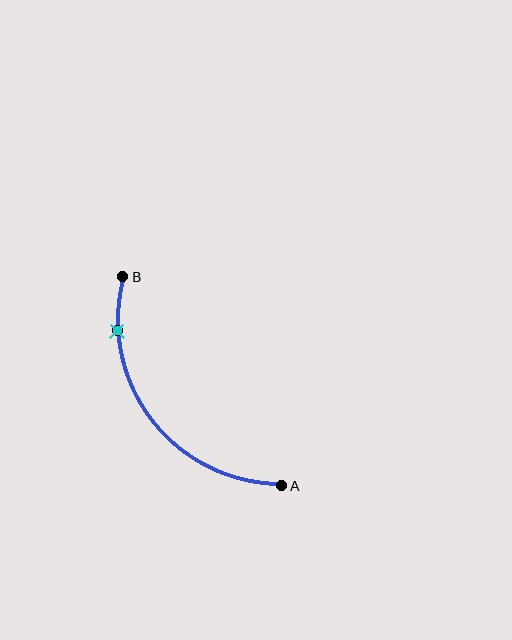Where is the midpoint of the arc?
The arc midpoint is the point on the curve farthest from the straight line joining A and B. It sits below and to the left of that line.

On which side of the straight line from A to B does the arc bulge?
The arc bulges below and to the left of the straight line connecting A and B.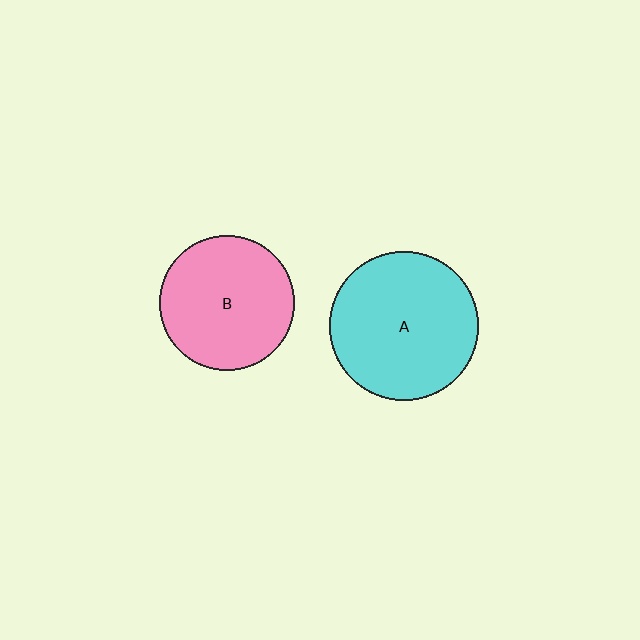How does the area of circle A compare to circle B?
Approximately 1.2 times.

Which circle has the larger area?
Circle A (cyan).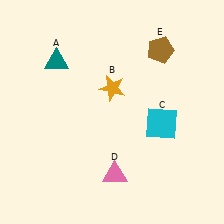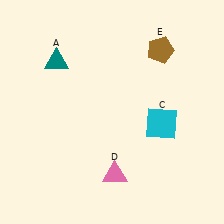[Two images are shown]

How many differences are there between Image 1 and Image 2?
There is 1 difference between the two images.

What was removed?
The orange star (B) was removed in Image 2.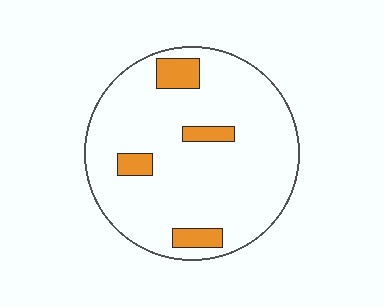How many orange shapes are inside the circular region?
4.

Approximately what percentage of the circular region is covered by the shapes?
Approximately 10%.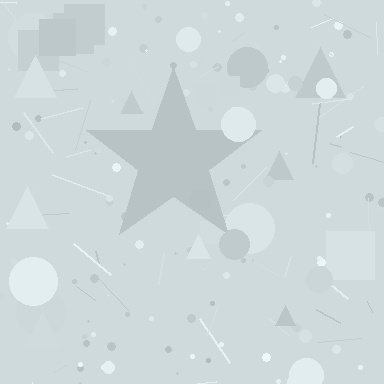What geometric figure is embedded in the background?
A star is embedded in the background.